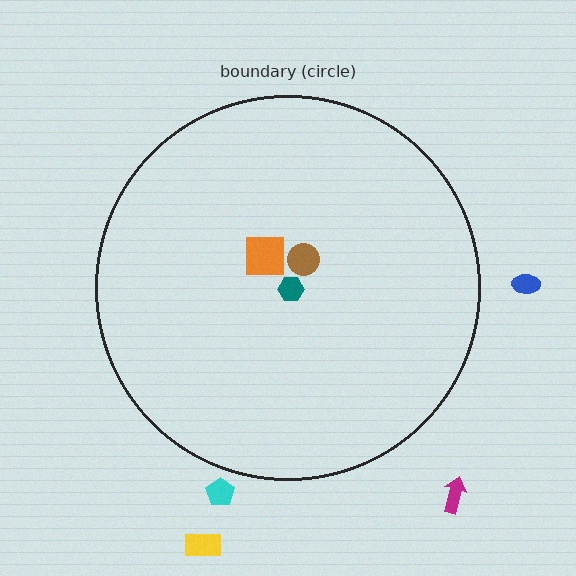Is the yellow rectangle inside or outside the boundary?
Outside.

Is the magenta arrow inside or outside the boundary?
Outside.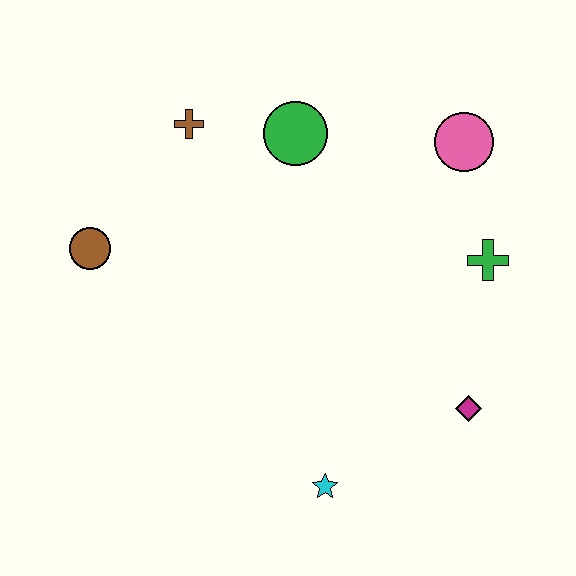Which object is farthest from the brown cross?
The magenta diamond is farthest from the brown cross.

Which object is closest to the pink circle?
The green cross is closest to the pink circle.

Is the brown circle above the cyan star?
Yes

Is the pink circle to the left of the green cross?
Yes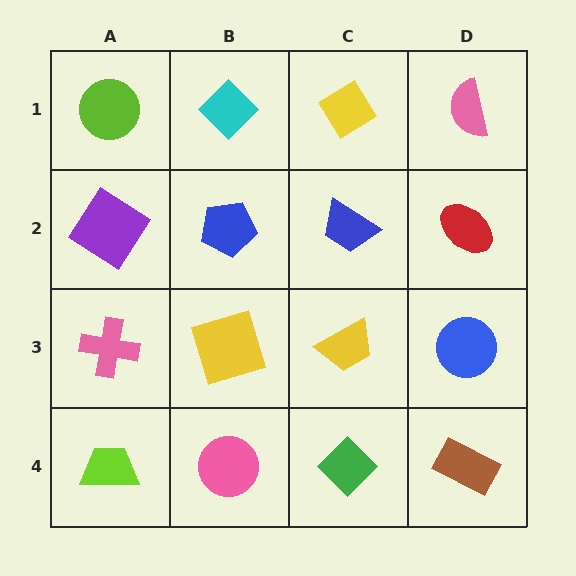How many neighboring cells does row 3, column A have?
3.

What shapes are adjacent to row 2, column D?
A pink semicircle (row 1, column D), a blue circle (row 3, column D), a blue trapezoid (row 2, column C).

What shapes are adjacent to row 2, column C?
A yellow diamond (row 1, column C), a yellow trapezoid (row 3, column C), a blue pentagon (row 2, column B), a red ellipse (row 2, column D).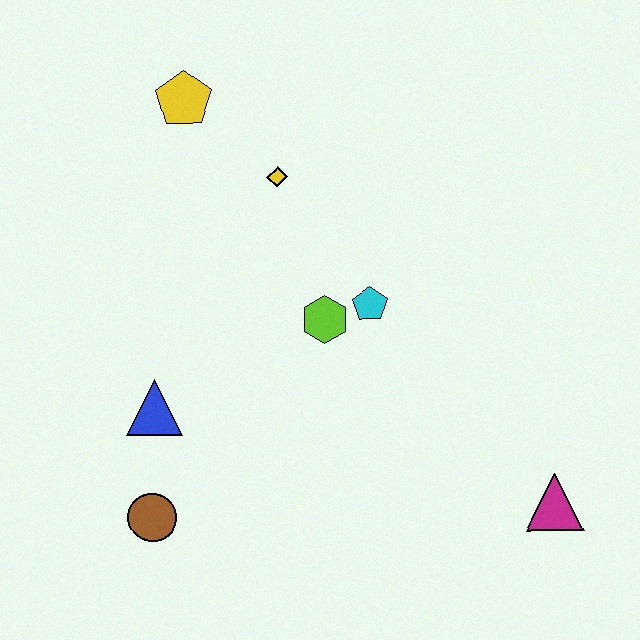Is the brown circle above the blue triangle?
No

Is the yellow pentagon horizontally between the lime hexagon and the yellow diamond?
No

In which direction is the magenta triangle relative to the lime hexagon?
The magenta triangle is to the right of the lime hexagon.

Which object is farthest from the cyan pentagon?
The brown circle is farthest from the cyan pentagon.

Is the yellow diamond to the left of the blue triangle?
No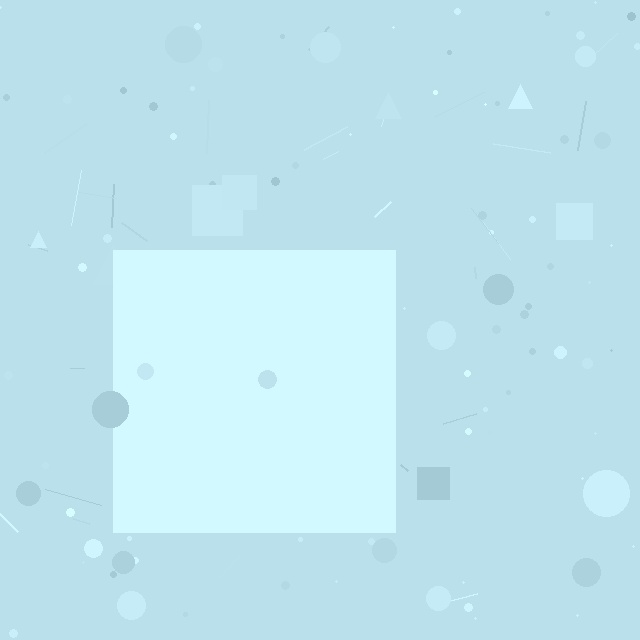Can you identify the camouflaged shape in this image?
The camouflaged shape is a square.